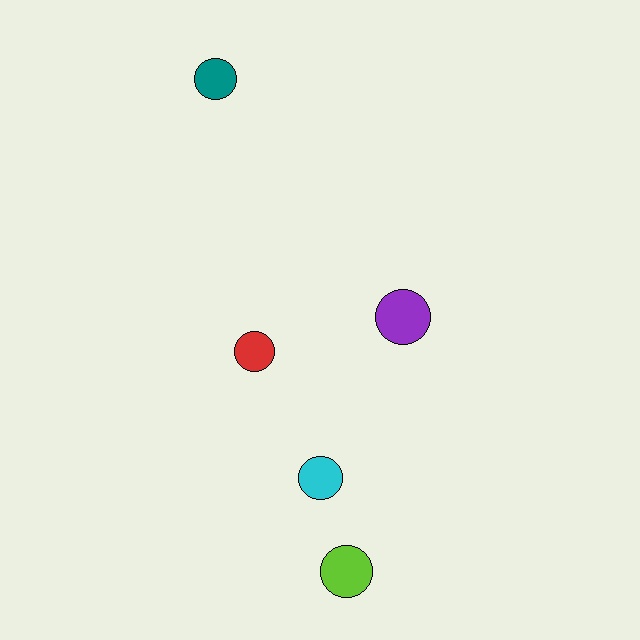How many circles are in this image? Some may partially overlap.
There are 5 circles.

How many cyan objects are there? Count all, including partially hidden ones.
There is 1 cyan object.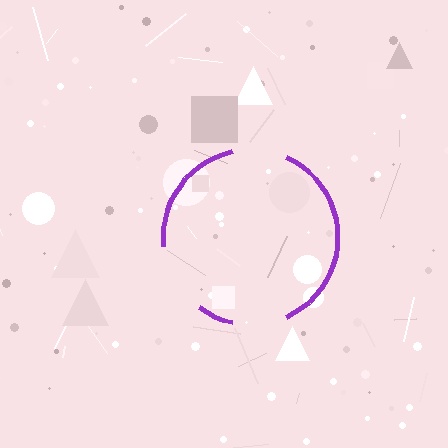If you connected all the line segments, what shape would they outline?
They would outline a circle.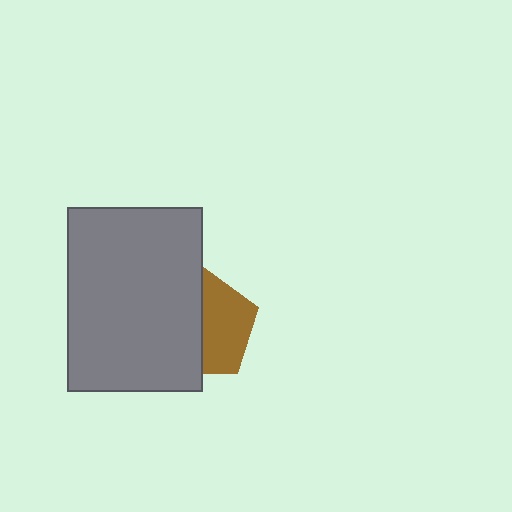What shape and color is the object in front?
The object in front is a gray rectangle.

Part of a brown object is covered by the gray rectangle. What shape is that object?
It is a pentagon.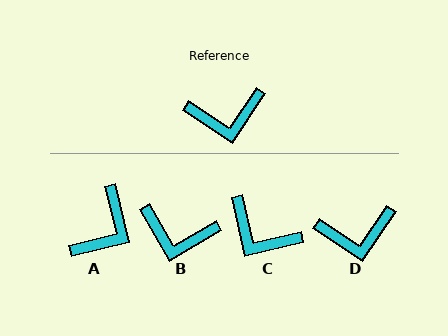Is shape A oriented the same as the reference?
No, it is off by about 47 degrees.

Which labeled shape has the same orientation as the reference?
D.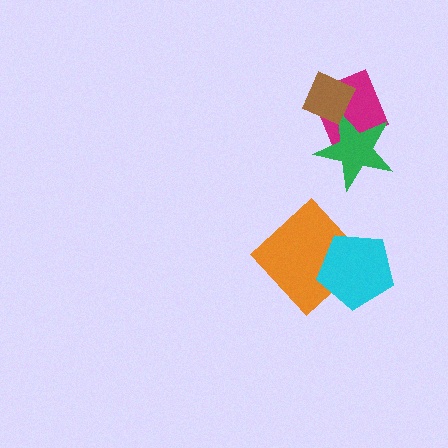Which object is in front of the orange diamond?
The cyan pentagon is in front of the orange diamond.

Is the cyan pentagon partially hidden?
No, no other shape covers it.